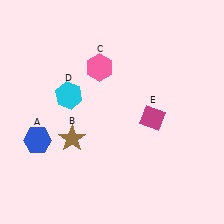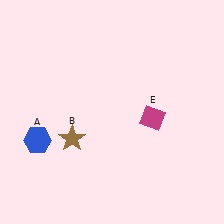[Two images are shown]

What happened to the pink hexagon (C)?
The pink hexagon (C) was removed in Image 2. It was in the top-left area of Image 1.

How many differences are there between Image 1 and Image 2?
There are 2 differences between the two images.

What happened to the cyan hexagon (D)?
The cyan hexagon (D) was removed in Image 2. It was in the top-left area of Image 1.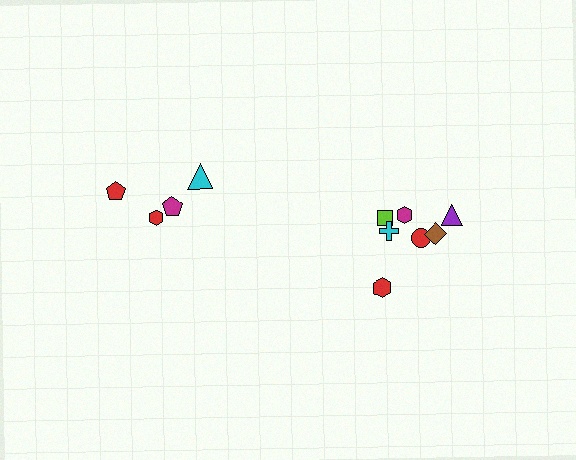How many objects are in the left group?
There are 4 objects.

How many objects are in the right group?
There are 7 objects.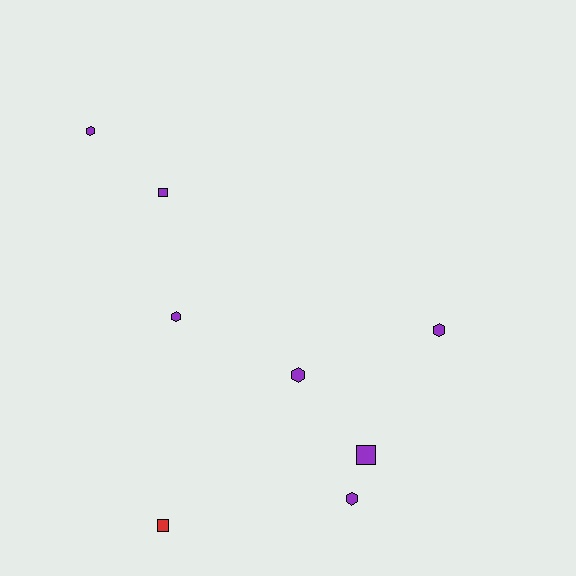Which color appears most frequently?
Purple, with 7 objects.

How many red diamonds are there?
There are no red diamonds.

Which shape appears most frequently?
Hexagon, with 5 objects.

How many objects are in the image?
There are 8 objects.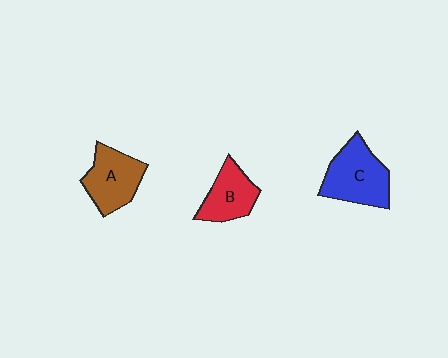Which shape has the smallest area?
Shape B (red).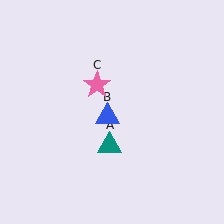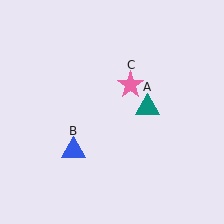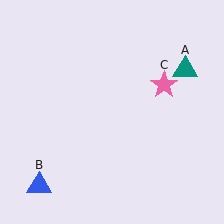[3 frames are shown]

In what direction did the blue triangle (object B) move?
The blue triangle (object B) moved down and to the left.